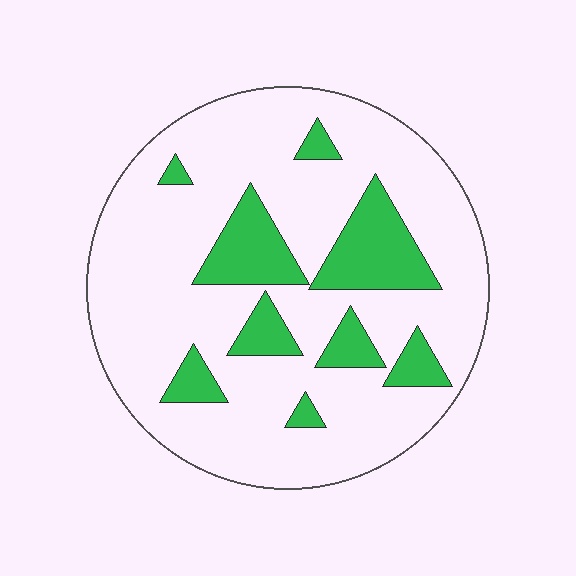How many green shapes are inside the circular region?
9.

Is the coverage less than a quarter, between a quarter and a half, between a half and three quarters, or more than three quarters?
Less than a quarter.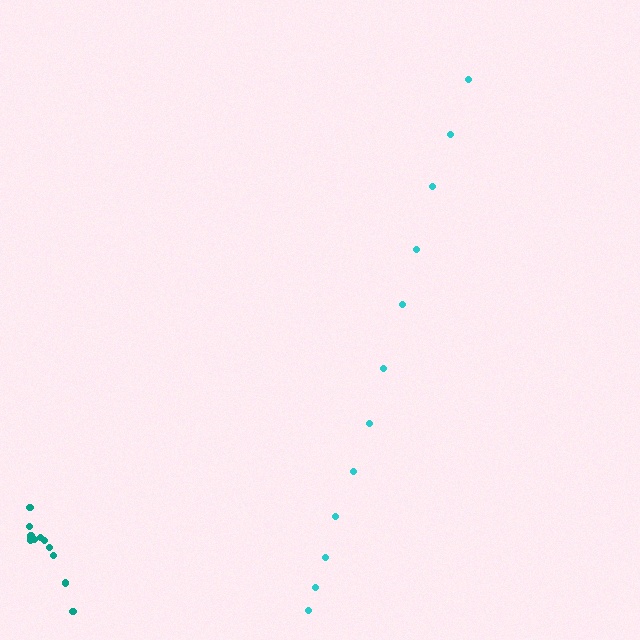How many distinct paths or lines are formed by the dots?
There are 2 distinct paths.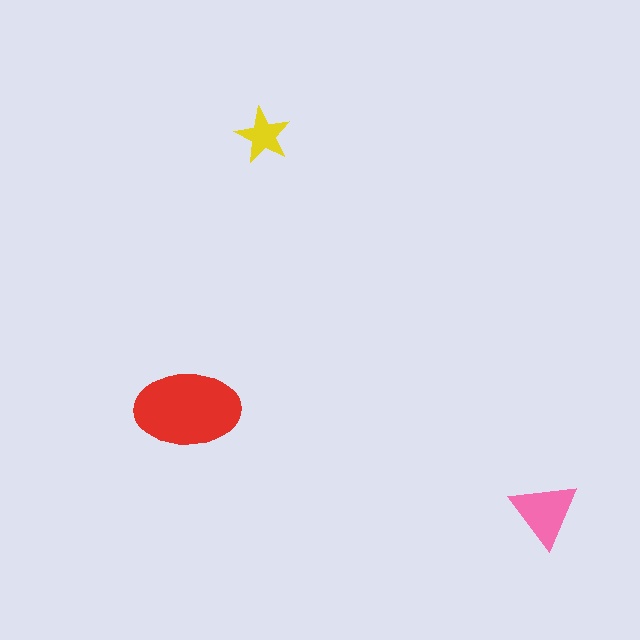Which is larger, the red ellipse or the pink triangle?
The red ellipse.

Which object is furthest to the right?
The pink triangle is rightmost.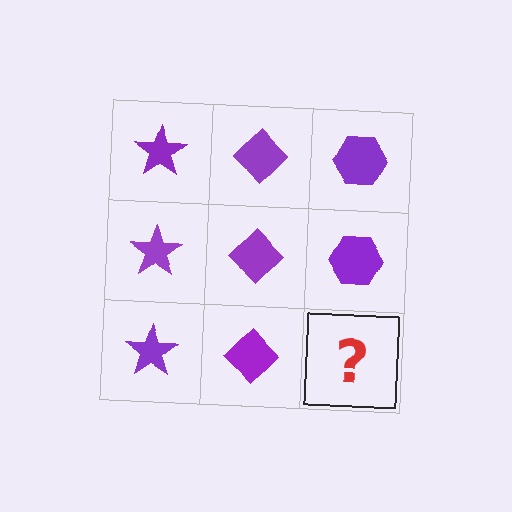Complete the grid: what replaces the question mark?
The question mark should be replaced with a purple hexagon.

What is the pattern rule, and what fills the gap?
The rule is that each column has a consistent shape. The gap should be filled with a purple hexagon.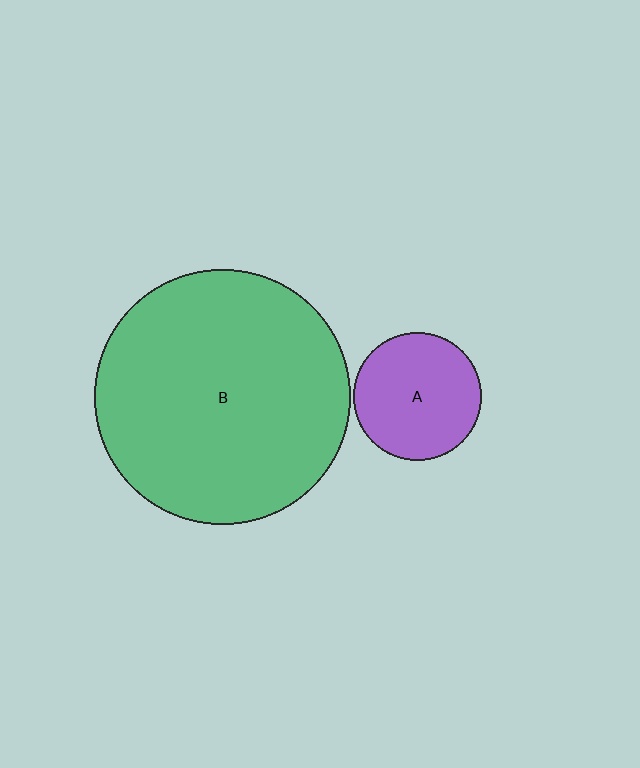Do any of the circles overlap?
No, none of the circles overlap.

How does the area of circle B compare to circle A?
Approximately 4.0 times.